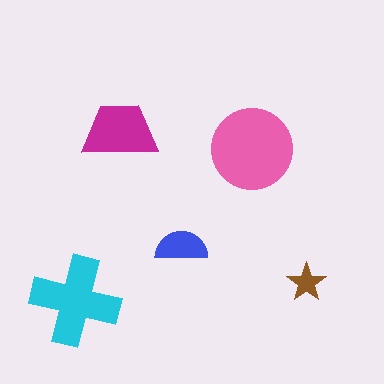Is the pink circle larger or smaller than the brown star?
Larger.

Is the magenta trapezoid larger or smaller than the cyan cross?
Smaller.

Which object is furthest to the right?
The brown star is rightmost.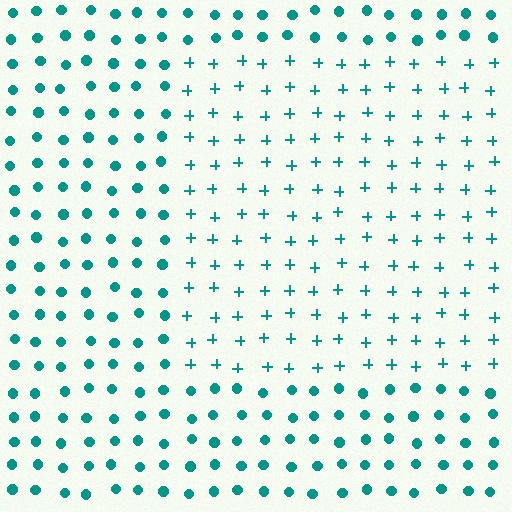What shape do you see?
I see a rectangle.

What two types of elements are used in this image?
The image uses plus signs inside the rectangle region and circles outside it.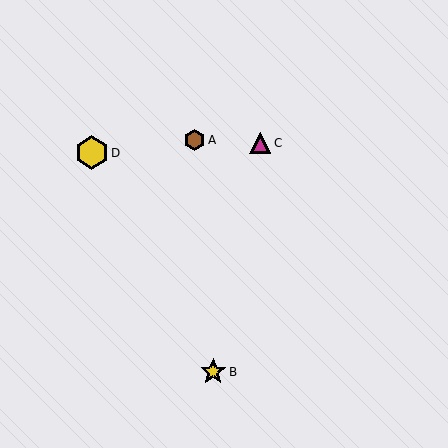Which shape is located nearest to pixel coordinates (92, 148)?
The yellow hexagon (labeled D) at (92, 153) is nearest to that location.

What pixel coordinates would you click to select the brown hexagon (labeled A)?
Click at (195, 140) to select the brown hexagon A.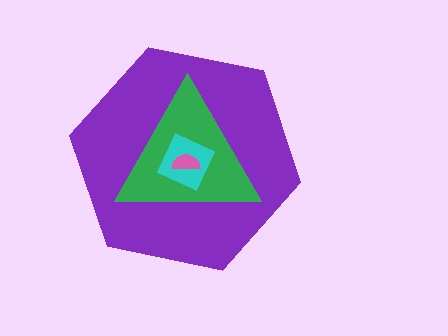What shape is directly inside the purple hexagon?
The green triangle.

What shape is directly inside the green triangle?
The cyan square.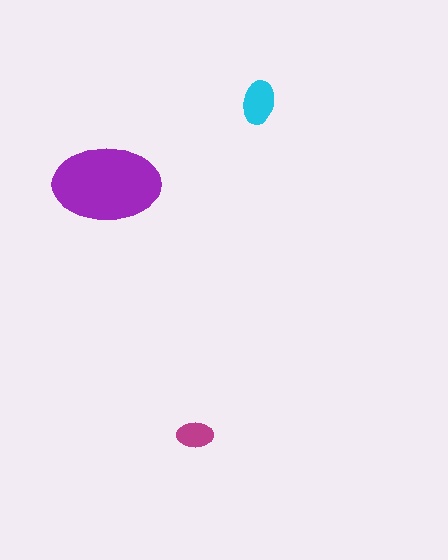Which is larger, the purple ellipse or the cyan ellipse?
The purple one.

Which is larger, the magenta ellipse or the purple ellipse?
The purple one.